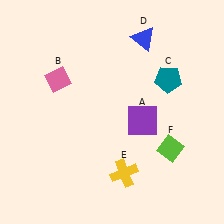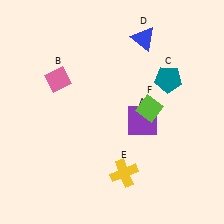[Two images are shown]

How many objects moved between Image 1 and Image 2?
1 object moved between the two images.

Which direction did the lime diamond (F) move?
The lime diamond (F) moved up.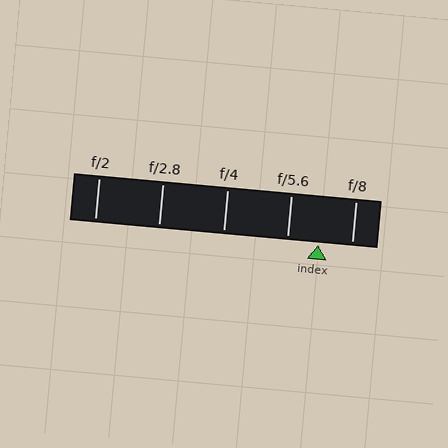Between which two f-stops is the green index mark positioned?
The index mark is between f/5.6 and f/8.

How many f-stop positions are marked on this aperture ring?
There are 5 f-stop positions marked.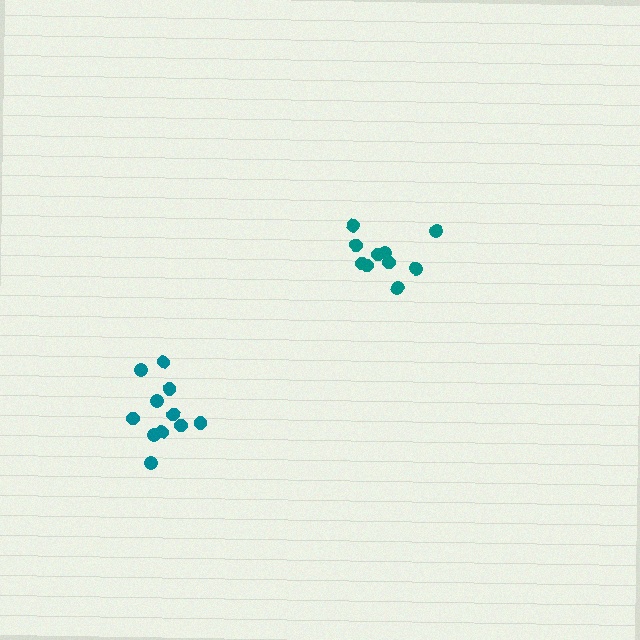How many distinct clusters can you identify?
There are 2 distinct clusters.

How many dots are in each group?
Group 1: 11 dots, Group 2: 10 dots (21 total).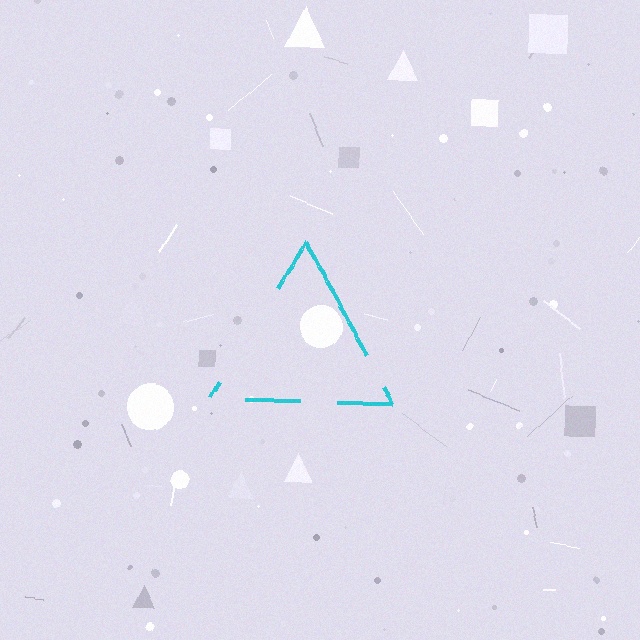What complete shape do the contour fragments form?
The contour fragments form a triangle.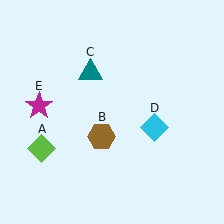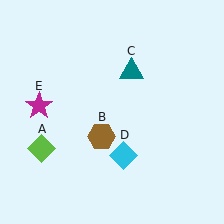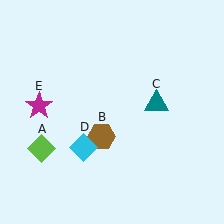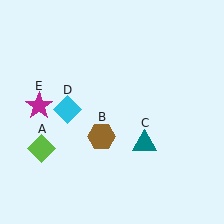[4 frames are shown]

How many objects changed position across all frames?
2 objects changed position: teal triangle (object C), cyan diamond (object D).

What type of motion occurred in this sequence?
The teal triangle (object C), cyan diamond (object D) rotated clockwise around the center of the scene.